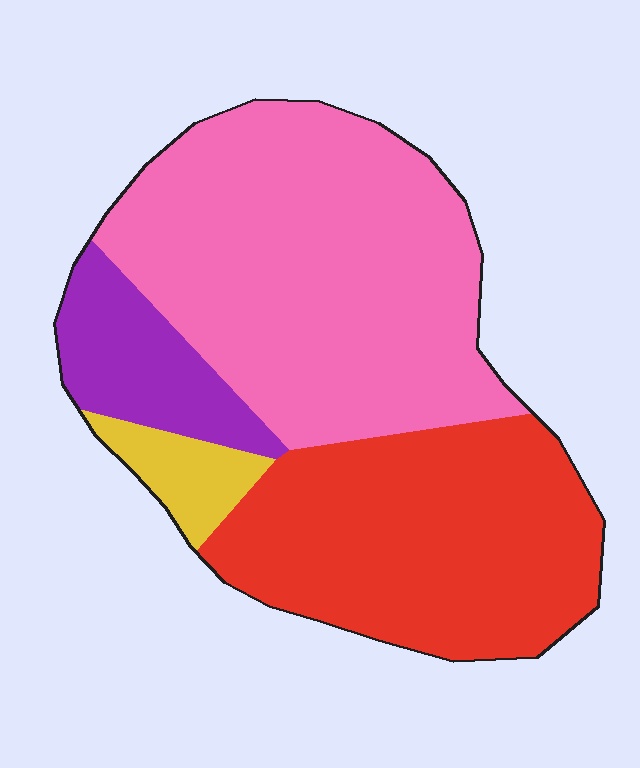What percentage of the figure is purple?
Purple covers about 10% of the figure.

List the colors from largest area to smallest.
From largest to smallest: pink, red, purple, yellow.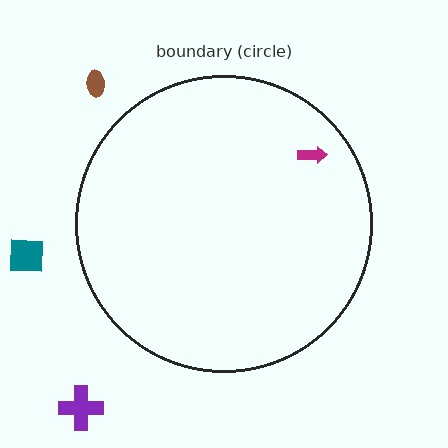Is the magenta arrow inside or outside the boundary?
Inside.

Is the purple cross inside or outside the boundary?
Outside.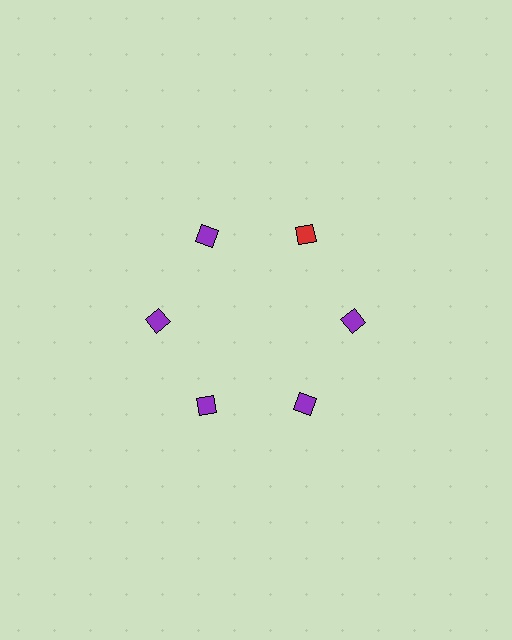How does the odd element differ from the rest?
It has a different color: red instead of purple.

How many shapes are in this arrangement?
There are 6 shapes arranged in a ring pattern.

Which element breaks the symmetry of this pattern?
The red diamond at roughly the 1 o'clock position breaks the symmetry. All other shapes are purple diamonds.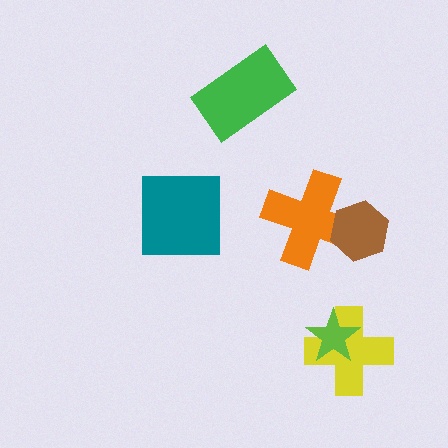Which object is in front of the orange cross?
The brown hexagon is in front of the orange cross.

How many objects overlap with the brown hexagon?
1 object overlaps with the brown hexagon.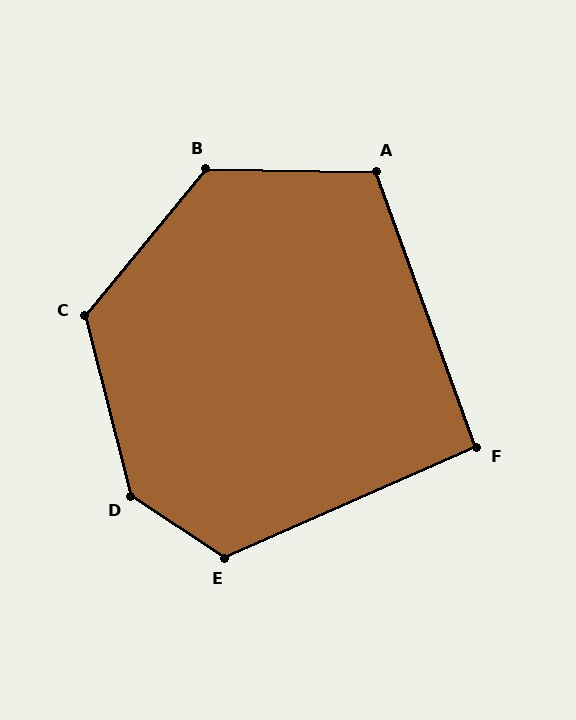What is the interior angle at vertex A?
Approximately 111 degrees (obtuse).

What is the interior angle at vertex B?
Approximately 129 degrees (obtuse).